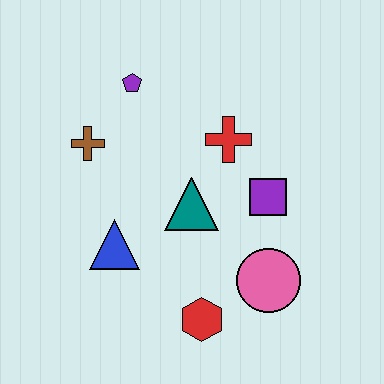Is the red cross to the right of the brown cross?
Yes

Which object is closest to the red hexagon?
The pink circle is closest to the red hexagon.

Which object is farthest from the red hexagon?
The purple pentagon is farthest from the red hexagon.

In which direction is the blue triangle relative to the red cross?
The blue triangle is to the left of the red cross.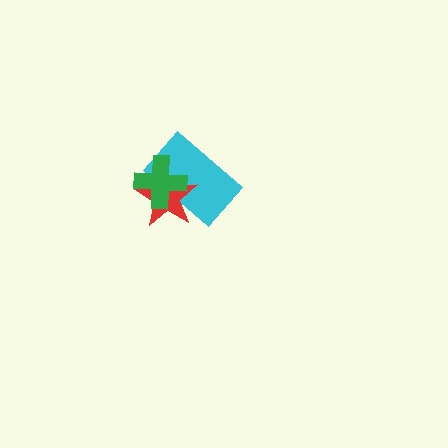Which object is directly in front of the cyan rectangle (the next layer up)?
The red star is directly in front of the cyan rectangle.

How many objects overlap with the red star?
2 objects overlap with the red star.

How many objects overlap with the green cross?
2 objects overlap with the green cross.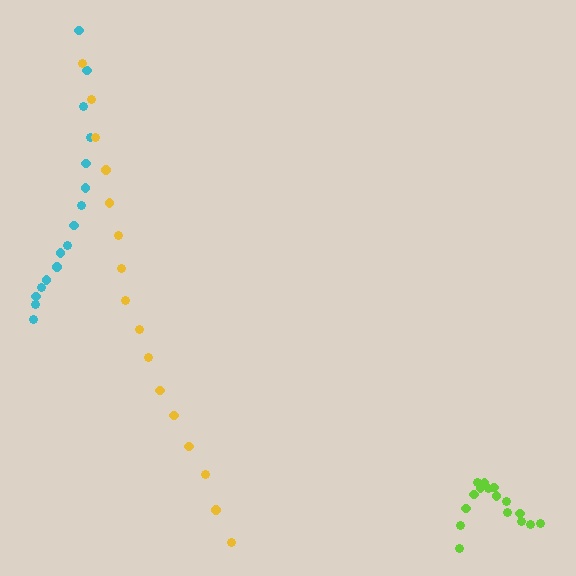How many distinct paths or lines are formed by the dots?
There are 3 distinct paths.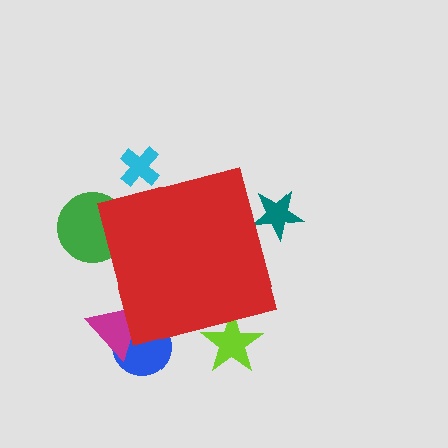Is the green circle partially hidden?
Yes, the green circle is partially hidden behind the red square.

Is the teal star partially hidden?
Yes, the teal star is partially hidden behind the red square.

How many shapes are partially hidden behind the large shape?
6 shapes are partially hidden.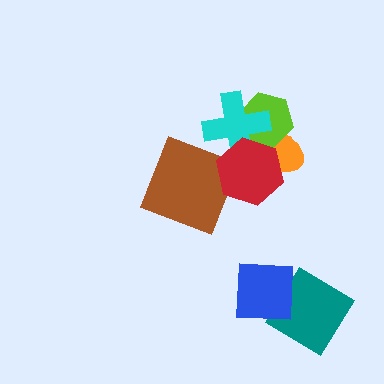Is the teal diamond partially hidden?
Yes, it is partially covered by another shape.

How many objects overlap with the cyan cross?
3 objects overlap with the cyan cross.